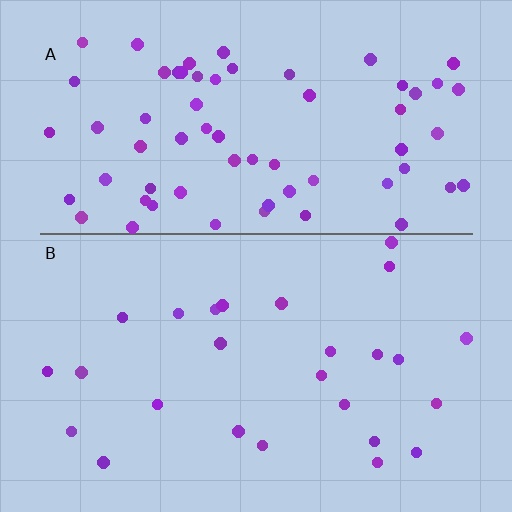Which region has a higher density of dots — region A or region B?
A (the top).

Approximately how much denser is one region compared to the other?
Approximately 2.6× — region A over region B.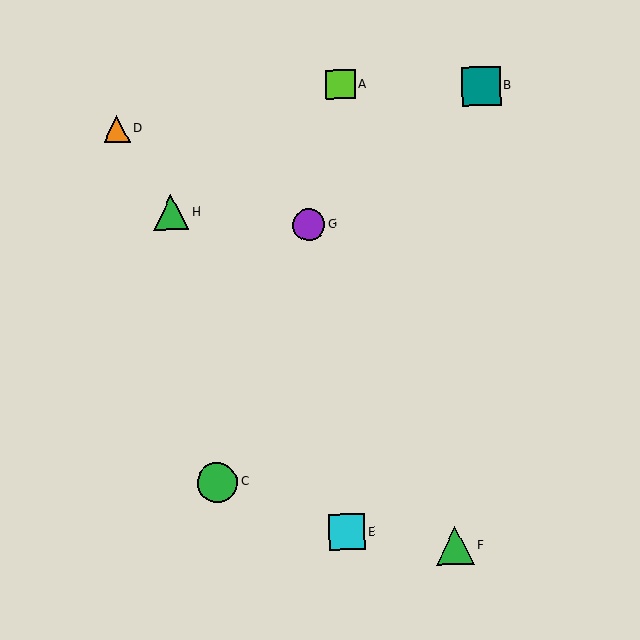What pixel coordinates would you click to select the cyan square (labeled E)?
Click at (347, 532) to select the cyan square E.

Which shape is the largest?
The green circle (labeled C) is the largest.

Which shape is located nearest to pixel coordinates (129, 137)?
The orange triangle (labeled D) at (117, 129) is nearest to that location.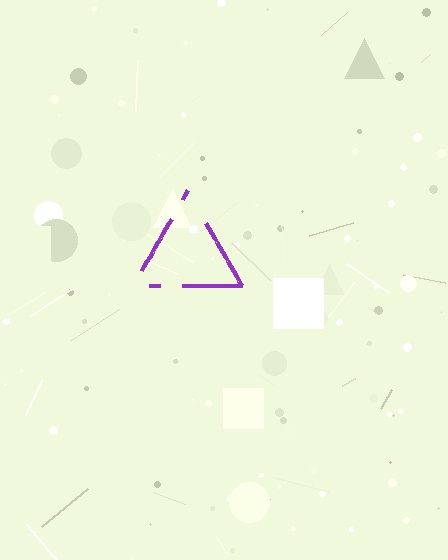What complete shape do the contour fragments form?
The contour fragments form a triangle.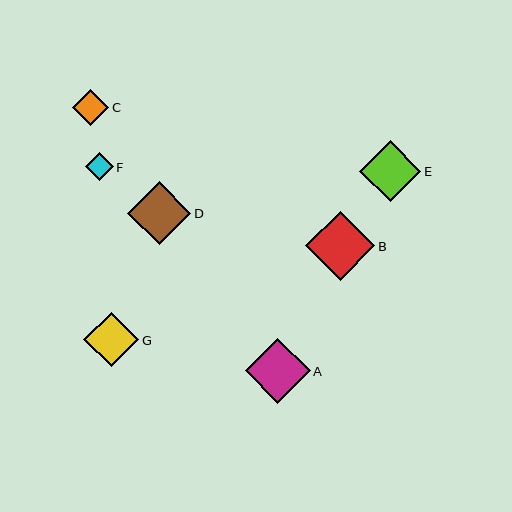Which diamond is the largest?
Diamond B is the largest with a size of approximately 69 pixels.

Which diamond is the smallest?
Diamond F is the smallest with a size of approximately 27 pixels.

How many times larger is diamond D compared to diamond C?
Diamond D is approximately 1.8 times the size of diamond C.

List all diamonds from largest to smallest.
From largest to smallest: B, A, D, E, G, C, F.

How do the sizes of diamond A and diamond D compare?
Diamond A and diamond D are approximately the same size.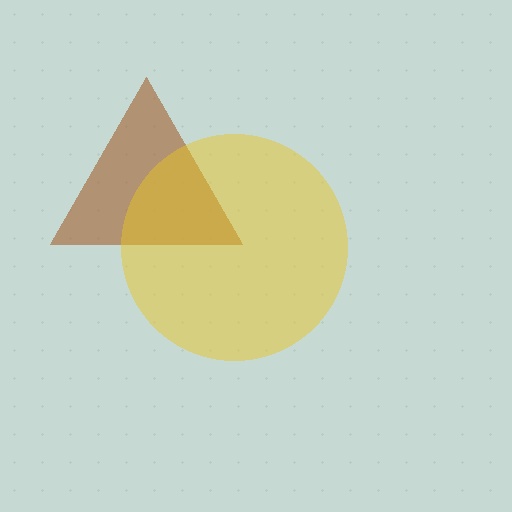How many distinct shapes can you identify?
There are 2 distinct shapes: a brown triangle, a yellow circle.